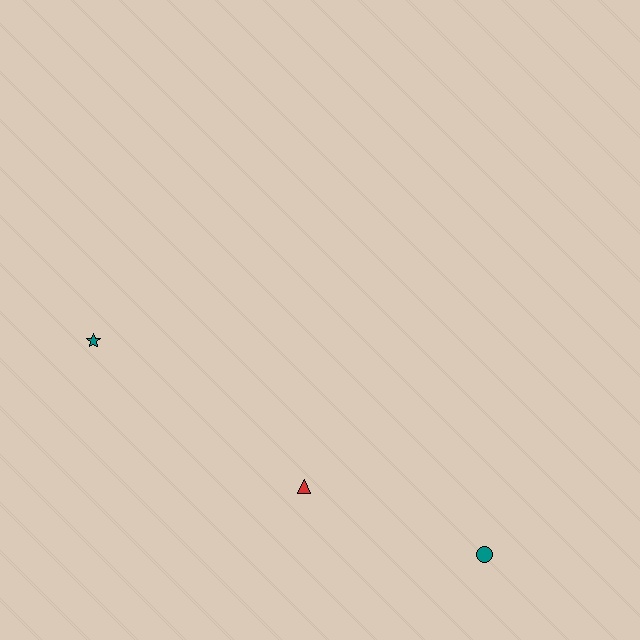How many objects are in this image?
There are 3 objects.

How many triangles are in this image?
There is 1 triangle.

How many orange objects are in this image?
There are no orange objects.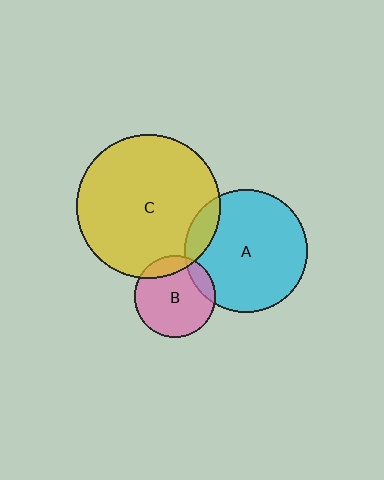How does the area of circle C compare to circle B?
Approximately 3.1 times.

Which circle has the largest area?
Circle C (yellow).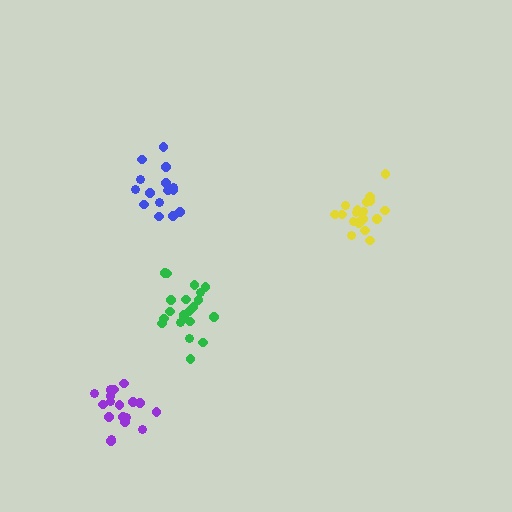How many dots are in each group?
Group 1: 15 dots, Group 2: 19 dots, Group 3: 19 dots, Group 4: 21 dots (74 total).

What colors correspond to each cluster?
The clusters are colored: blue, yellow, purple, green.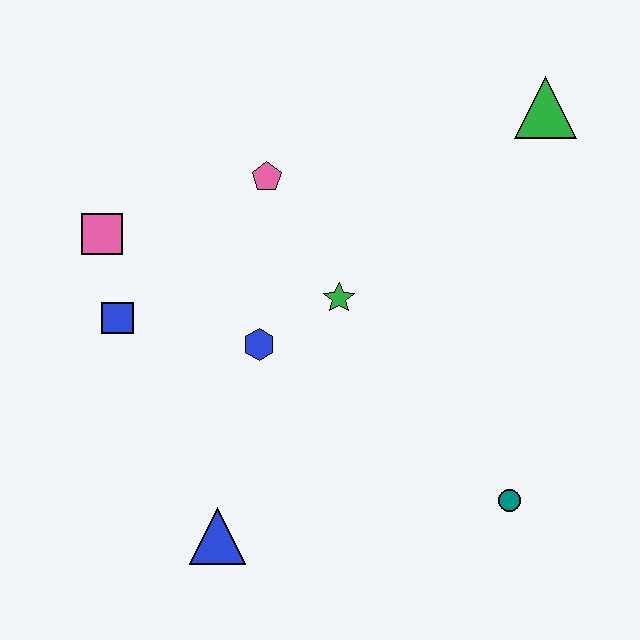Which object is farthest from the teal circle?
The pink square is farthest from the teal circle.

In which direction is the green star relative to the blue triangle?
The green star is above the blue triangle.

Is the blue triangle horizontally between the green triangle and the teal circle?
No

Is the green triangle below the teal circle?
No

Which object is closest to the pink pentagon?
The green star is closest to the pink pentagon.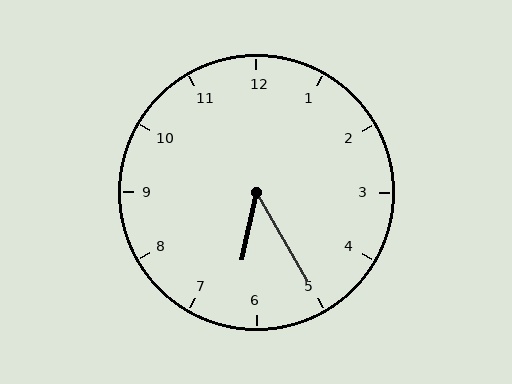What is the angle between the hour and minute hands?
Approximately 42 degrees.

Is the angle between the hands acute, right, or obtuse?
It is acute.